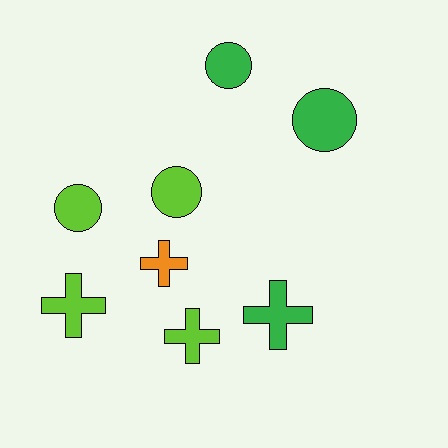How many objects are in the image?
There are 8 objects.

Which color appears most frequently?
Lime, with 4 objects.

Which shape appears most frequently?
Circle, with 4 objects.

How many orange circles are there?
There are no orange circles.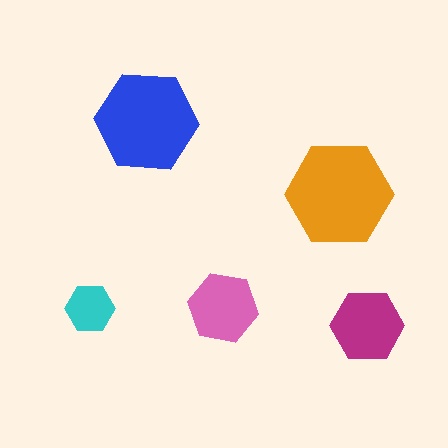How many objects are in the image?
There are 5 objects in the image.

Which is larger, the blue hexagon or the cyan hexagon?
The blue one.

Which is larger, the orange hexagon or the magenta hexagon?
The orange one.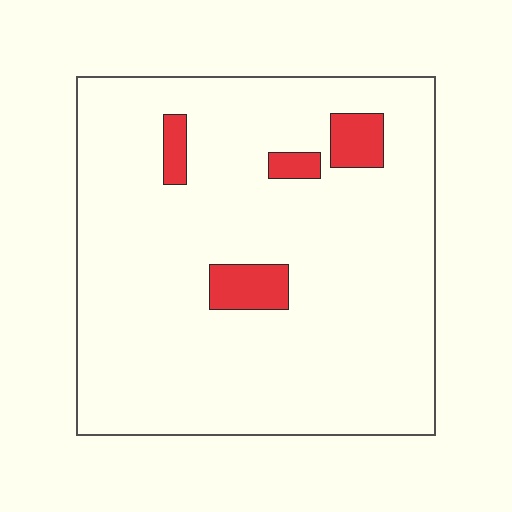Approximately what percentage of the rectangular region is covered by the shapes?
Approximately 10%.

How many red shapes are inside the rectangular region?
4.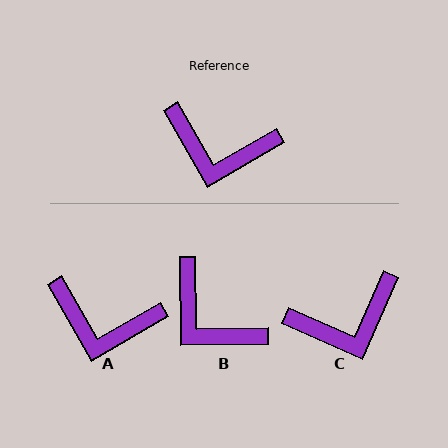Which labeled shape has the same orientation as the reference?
A.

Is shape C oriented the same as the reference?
No, it is off by about 36 degrees.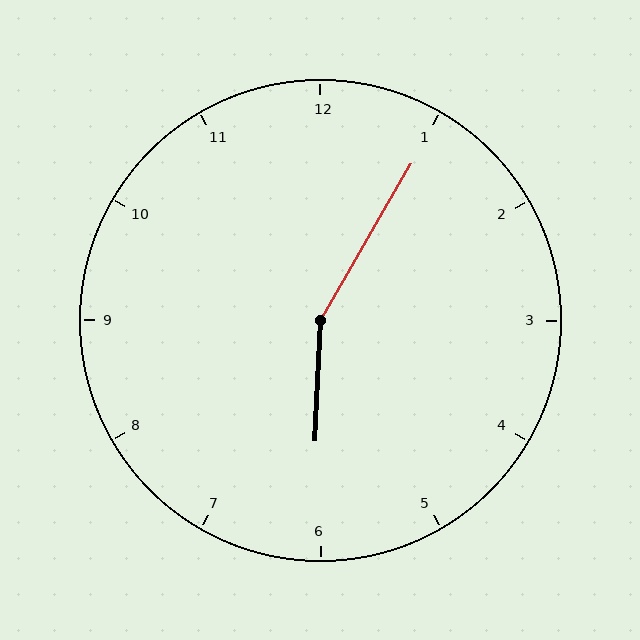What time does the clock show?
6:05.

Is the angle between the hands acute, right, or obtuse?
It is obtuse.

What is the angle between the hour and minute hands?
Approximately 152 degrees.